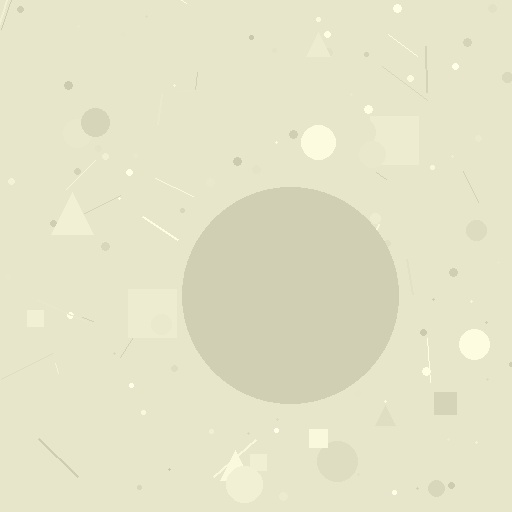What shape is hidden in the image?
A circle is hidden in the image.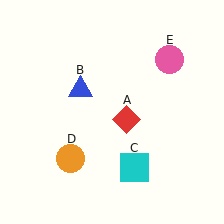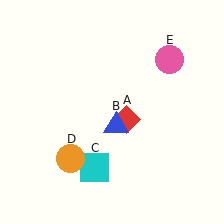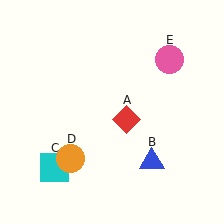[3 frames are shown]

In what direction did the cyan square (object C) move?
The cyan square (object C) moved left.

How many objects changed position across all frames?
2 objects changed position: blue triangle (object B), cyan square (object C).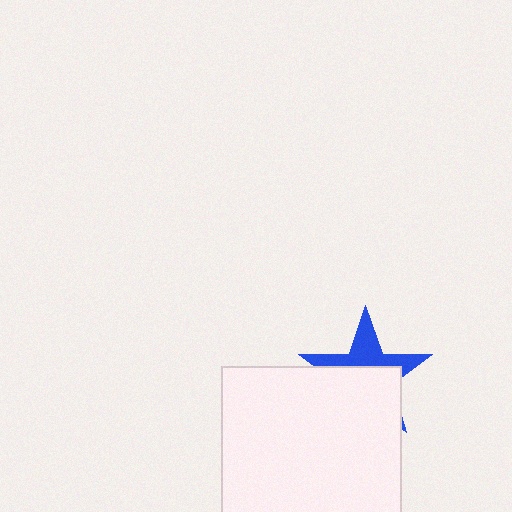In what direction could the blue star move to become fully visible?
The blue star could move up. That would shift it out from behind the white rectangle entirely.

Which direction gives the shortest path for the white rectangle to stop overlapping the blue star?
Moving down gives the shortest separation.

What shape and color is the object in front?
The object in front is a white rectangle.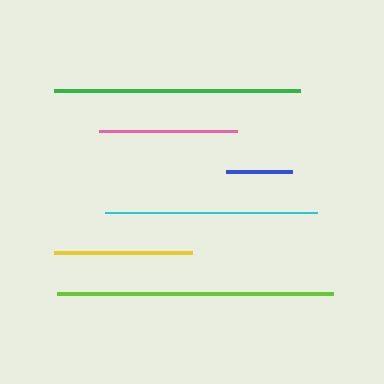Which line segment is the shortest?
The blue line is the shortest at approximately 66 pixels.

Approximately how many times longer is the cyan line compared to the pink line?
The cyan line is approximately 1.5 times the length of the pink line.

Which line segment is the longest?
The lime line is the longest at approximately 275 pixels.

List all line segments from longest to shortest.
From longest to shortest: lime, green, cyan, yellow, pink, blue.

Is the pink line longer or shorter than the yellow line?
The yellow line is longer than the pink line.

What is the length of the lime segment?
The lime segment is approximately 275 pixels long.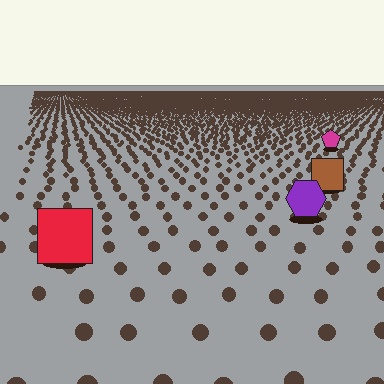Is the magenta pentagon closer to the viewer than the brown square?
No. The brown square is closer — you can tell from the texture gradient: the ground texture is coarser near it.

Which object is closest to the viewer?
The red square is closest. The texture marks near it are larger and more spread out.